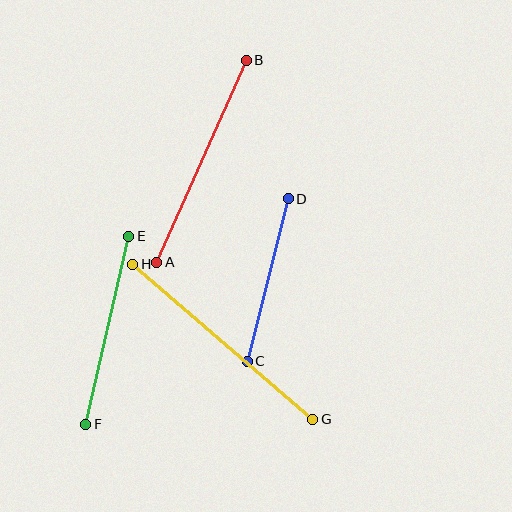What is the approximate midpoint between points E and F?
The midpoint is at approximately (107, 330) pixels.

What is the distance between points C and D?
The distance is approximately 167 pixels.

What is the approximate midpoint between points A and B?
The midpoint is at approximately (202, 161) pixels.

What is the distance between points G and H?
The distance is approximately 238 pixels.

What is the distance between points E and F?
The distance is approximately 192 pixels.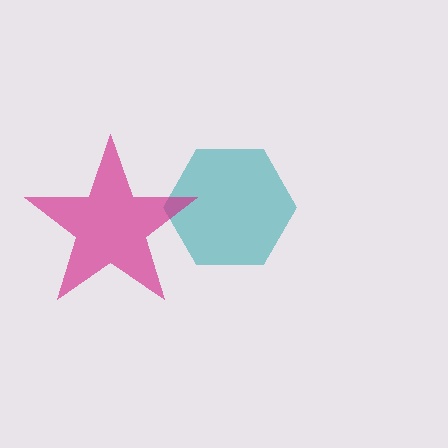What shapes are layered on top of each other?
The layered shapes are: a teal hexagon, a magenta star.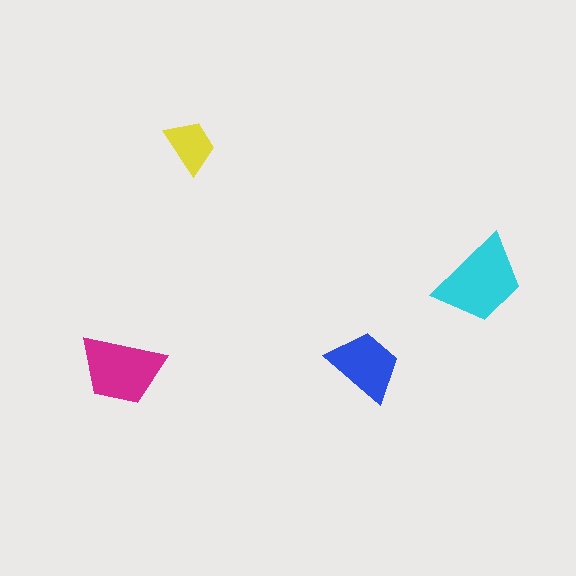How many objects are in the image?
There are 4 objects in the image.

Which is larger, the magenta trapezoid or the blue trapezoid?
The magenta one.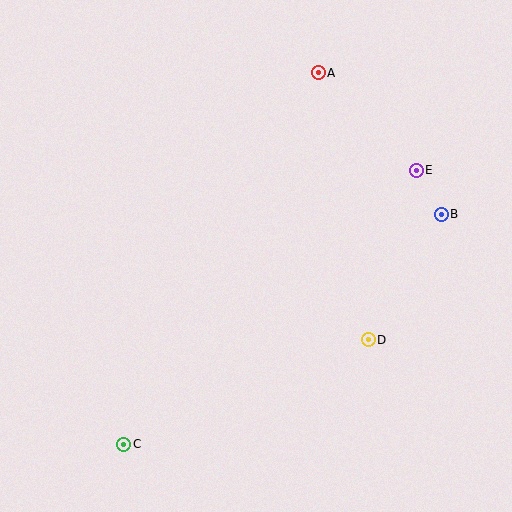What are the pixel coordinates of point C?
Point C is at (123, 444).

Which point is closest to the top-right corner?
Point E is closest to the top-right corner.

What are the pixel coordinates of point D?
Point D is at (368, 340).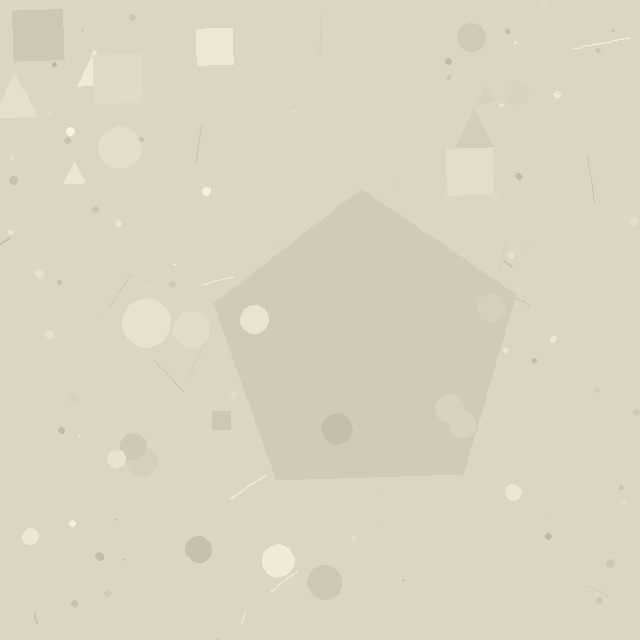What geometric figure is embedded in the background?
A pentagon is embedded in the background.